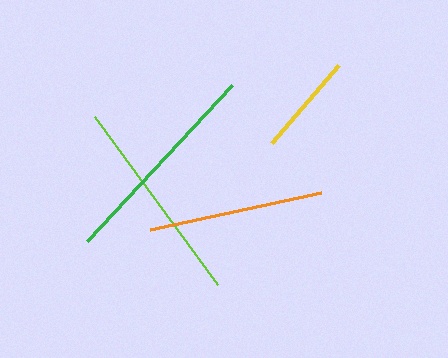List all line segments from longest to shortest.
From longest to shortest: green, lime, orange, yellow.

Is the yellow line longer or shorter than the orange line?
The orange line is longer than the yellow line.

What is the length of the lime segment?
The lime segment is approximately 207 pixels long.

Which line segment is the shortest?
The yellow line is the shortest at approximately 104 pixels.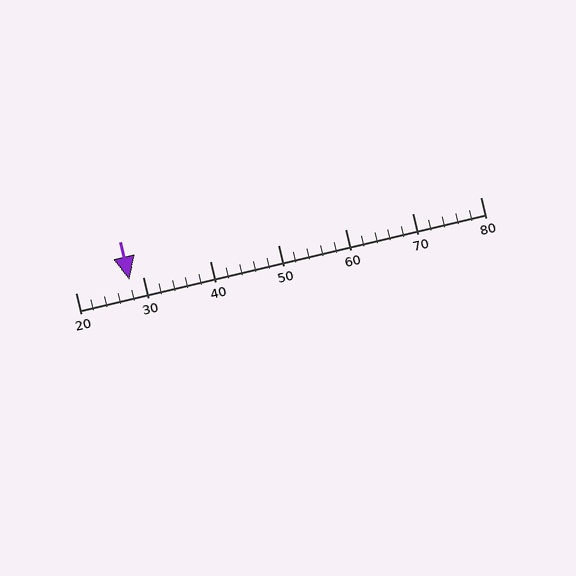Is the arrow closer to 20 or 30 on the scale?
The arrow is closer to 30.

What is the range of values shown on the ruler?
The ruler shows values from 20 to 80.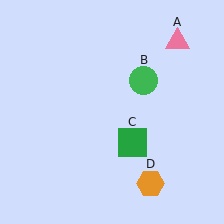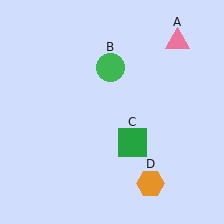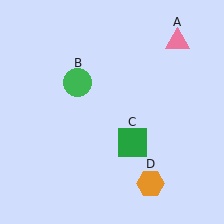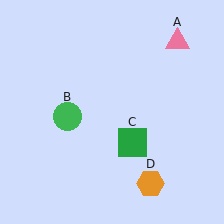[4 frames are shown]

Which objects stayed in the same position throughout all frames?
Pink triangle (object A) and green square (object C) and orange hexagon (object D) remained stationary.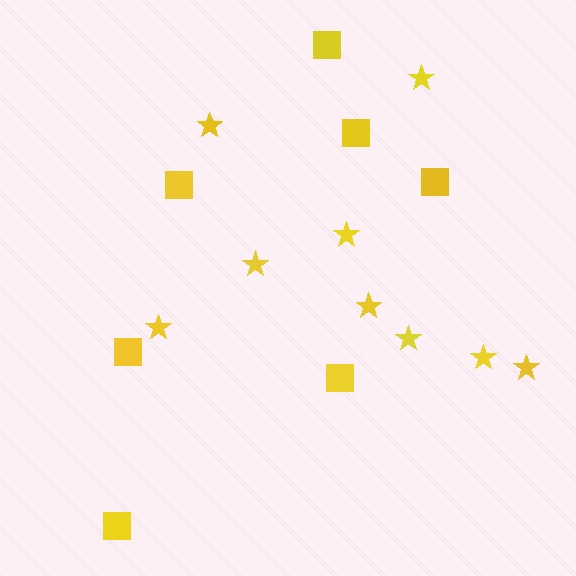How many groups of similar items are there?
There are 2 groups: one group of stars (9) and one group of squares (7).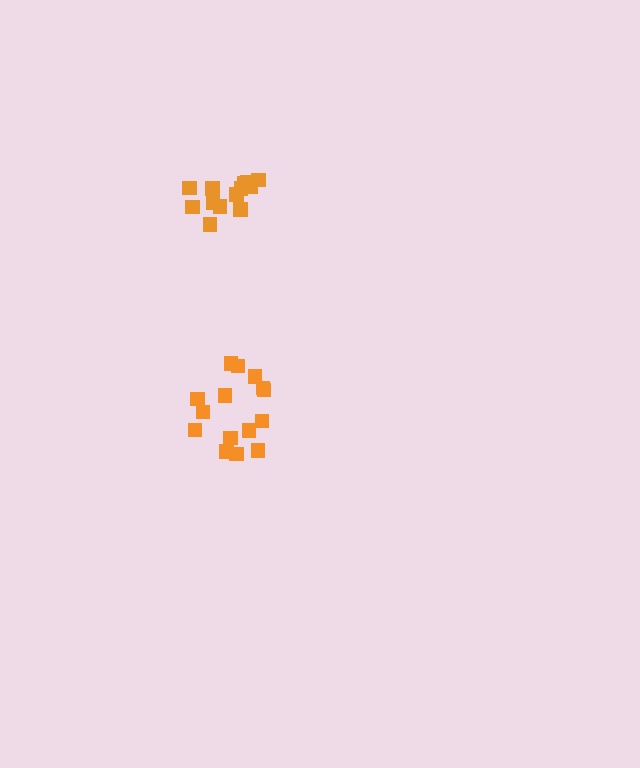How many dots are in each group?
Group 1: 13 dots, Group 2: 15 dots (28 total).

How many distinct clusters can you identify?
There are 2 distinct clusters.